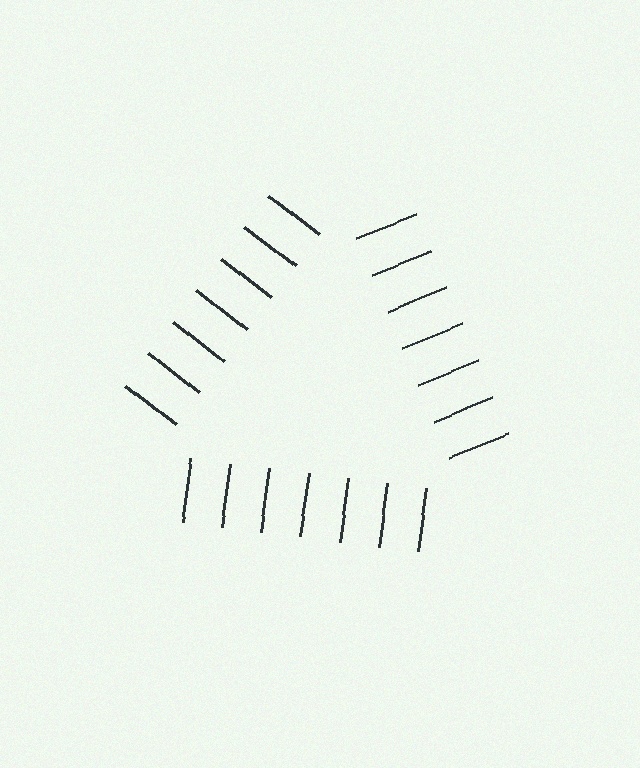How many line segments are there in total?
21 — 7 along each of the 3 edges.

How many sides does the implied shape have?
3 sides — the line-ends trace a triangle.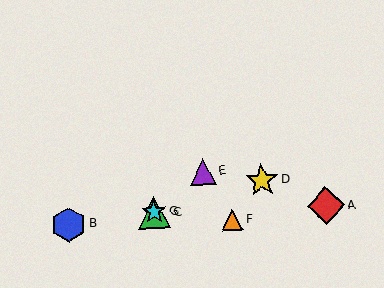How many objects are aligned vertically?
2 objects (C, G) are aligned vertically.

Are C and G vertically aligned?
Yes, both are at x≈154.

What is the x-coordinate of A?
Object A is at x≈326.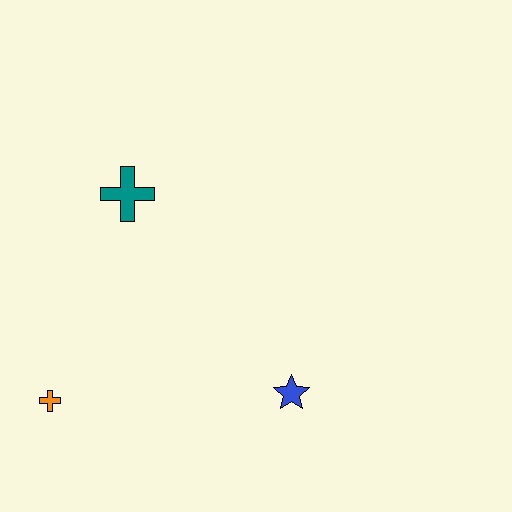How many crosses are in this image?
There are 2 crosses.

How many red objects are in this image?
There are no red objects.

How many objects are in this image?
There are 3 objects.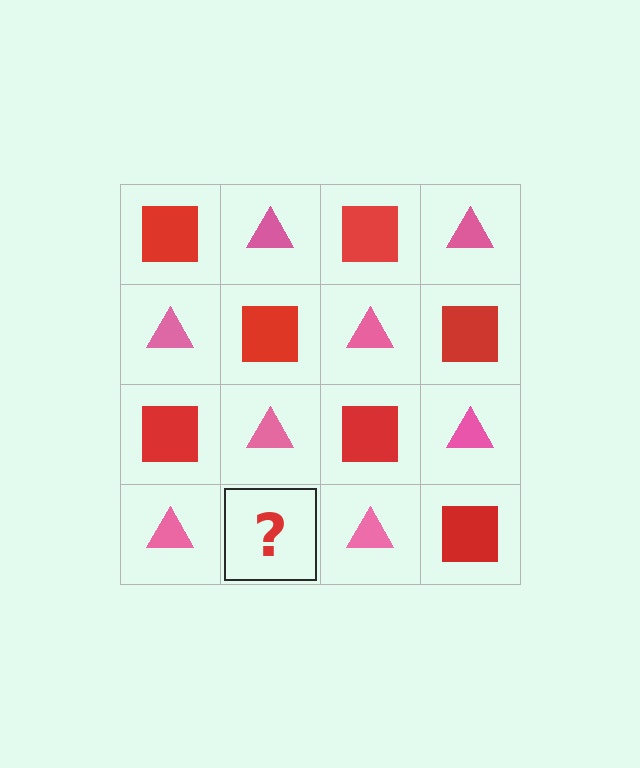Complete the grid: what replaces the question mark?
The question mark should be replaced with a red square.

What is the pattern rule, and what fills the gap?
The rule is that it alternates red square and pink triangle in a checkerboard pattern. The gap should be filled with a red square.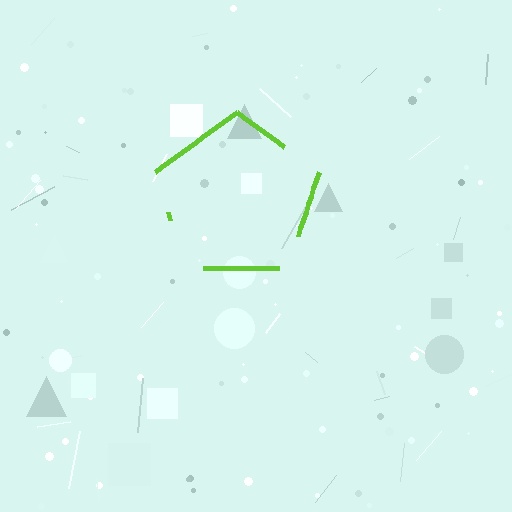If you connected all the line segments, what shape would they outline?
They would outline a pentagon.